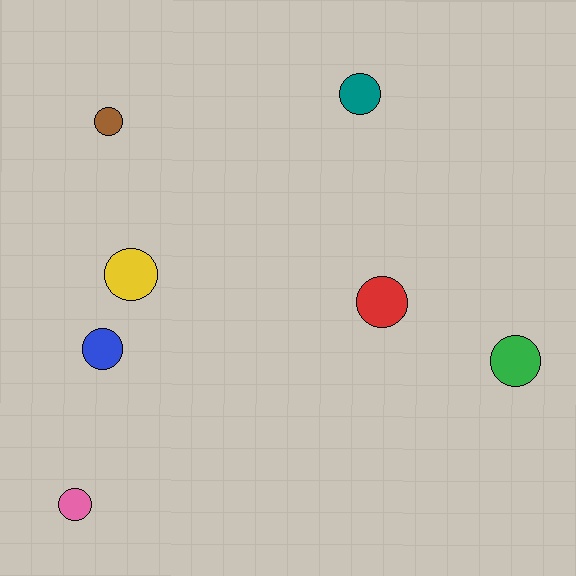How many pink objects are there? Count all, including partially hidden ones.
There is 1 pink object.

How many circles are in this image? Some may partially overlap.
There are 7 circles.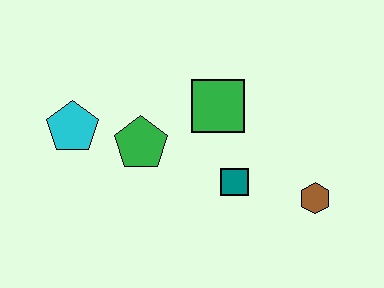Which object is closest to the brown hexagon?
The teal square is closest to the brown hexagon.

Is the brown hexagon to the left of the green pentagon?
No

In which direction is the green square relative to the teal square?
The green square is above the teal square.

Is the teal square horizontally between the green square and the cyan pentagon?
No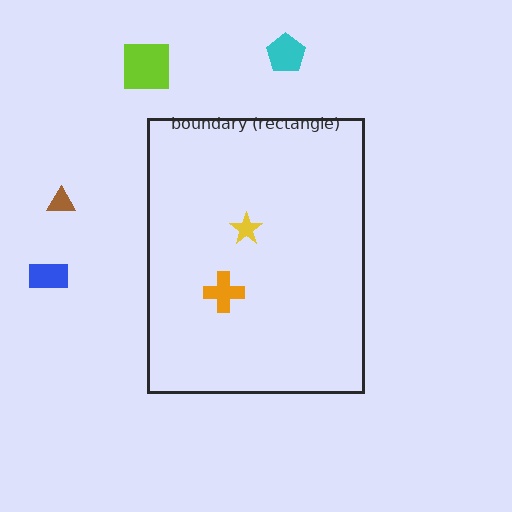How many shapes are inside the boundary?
2 inside, 4 outside.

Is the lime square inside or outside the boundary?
Outside.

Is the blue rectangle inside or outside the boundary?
Outside.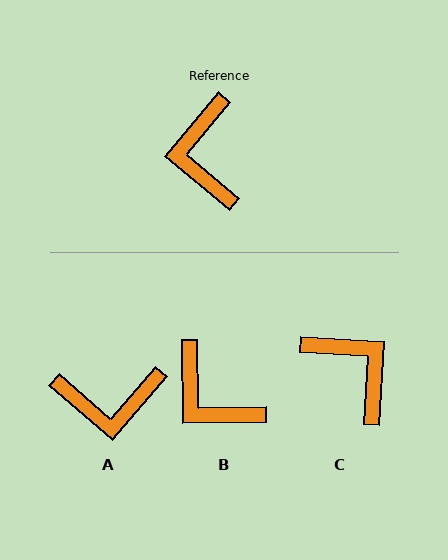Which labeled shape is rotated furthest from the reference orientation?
C, about 144 degrees away.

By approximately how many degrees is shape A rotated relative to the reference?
Approximately 89 degrees counter-clockwise.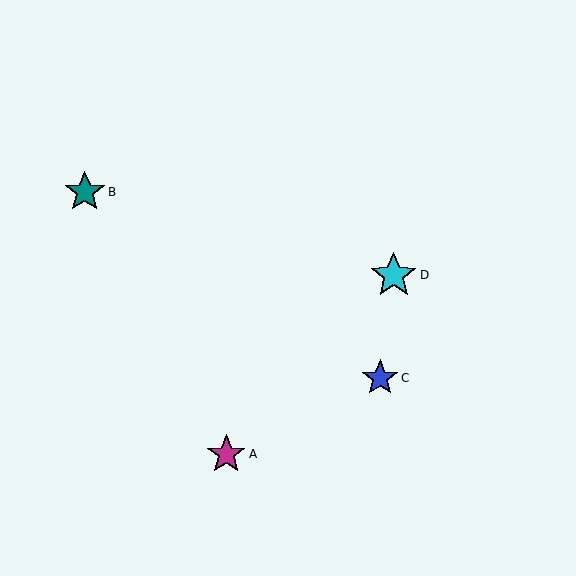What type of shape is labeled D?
Shape D is a cyan star.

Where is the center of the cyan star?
The center of the cyan star is at (394, 275).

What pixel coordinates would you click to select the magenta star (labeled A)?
Click at (226, 454) to select the magenta star A.